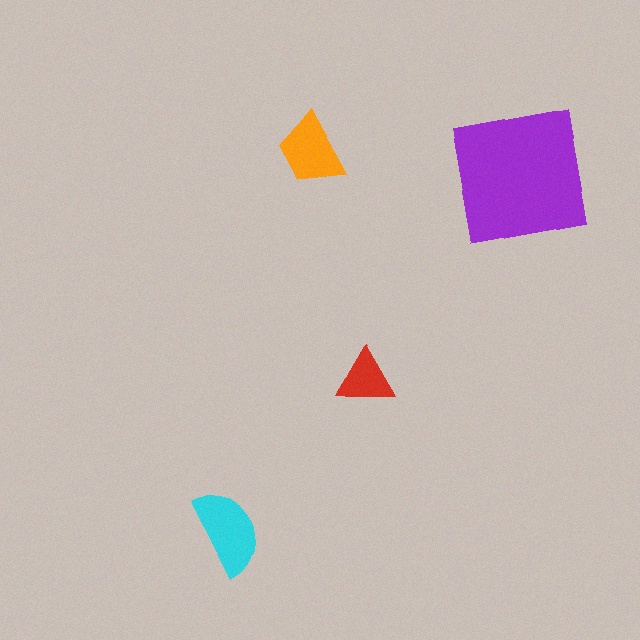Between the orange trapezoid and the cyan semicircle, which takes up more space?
The cyan semicircle.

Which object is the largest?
The purple square.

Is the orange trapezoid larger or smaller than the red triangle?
Larger.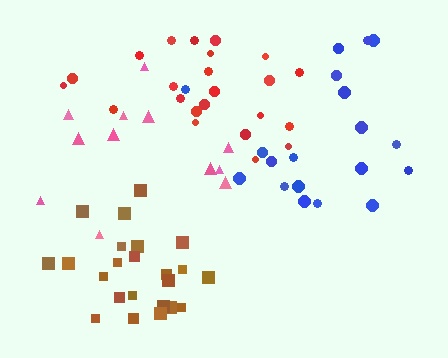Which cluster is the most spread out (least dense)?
Pink.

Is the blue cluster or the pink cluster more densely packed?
Blue.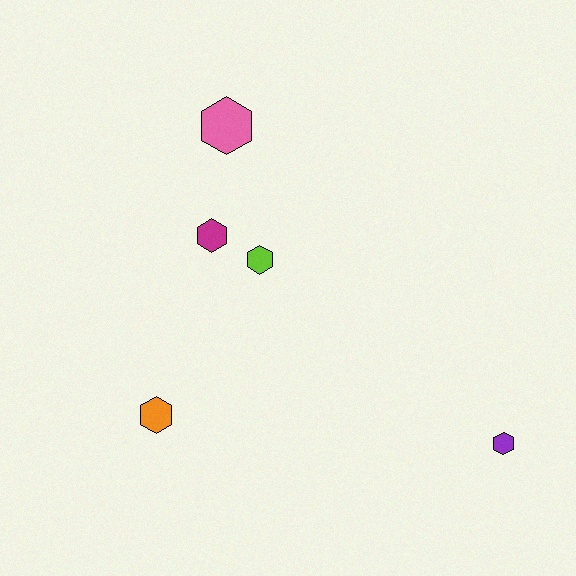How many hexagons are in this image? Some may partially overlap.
There are 5 hexagons.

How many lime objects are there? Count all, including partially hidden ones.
There is 1 lime object.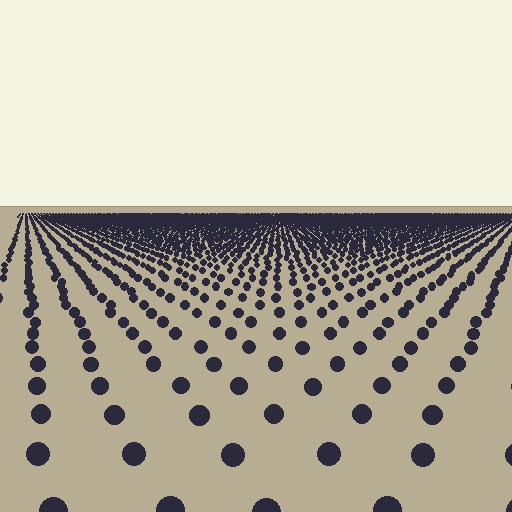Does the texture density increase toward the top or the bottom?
Density increases toward the top.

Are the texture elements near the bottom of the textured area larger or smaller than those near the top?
Larger. Near the bottom, elements are closer to the viewer and appear at a bigger on-screen size.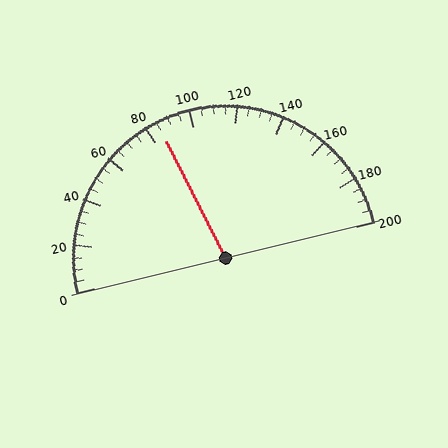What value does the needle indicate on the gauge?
The needle indicates approximately 85.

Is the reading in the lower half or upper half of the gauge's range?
The reading is in the lower half of the range (0 to 200).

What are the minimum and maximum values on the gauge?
The gauge ranges from 0 to 200.